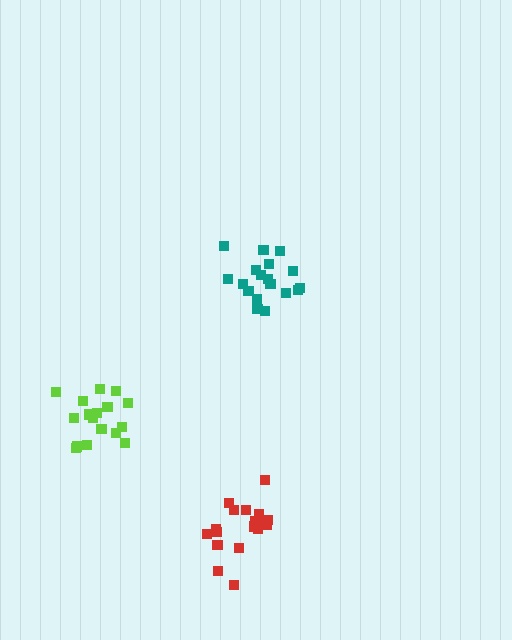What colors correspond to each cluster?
The clusters are colored: lime, red, teal.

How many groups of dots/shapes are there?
There are 3 groups.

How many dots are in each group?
Group 1: 17 dots, Group 2: 18 dots, Group 3: 18 dots (53 total).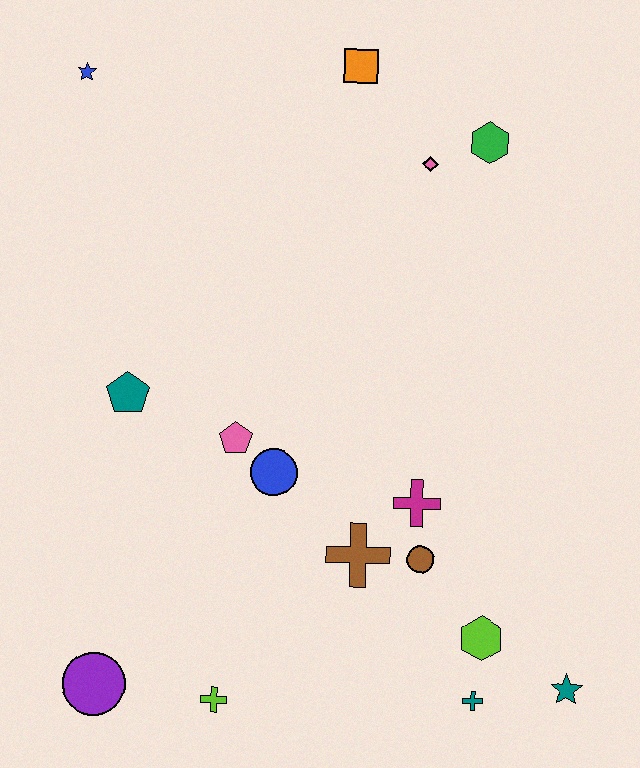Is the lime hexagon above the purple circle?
Yes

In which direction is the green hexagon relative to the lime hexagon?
The green hexagon is above the lime hexagon.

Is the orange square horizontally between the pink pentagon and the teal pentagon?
No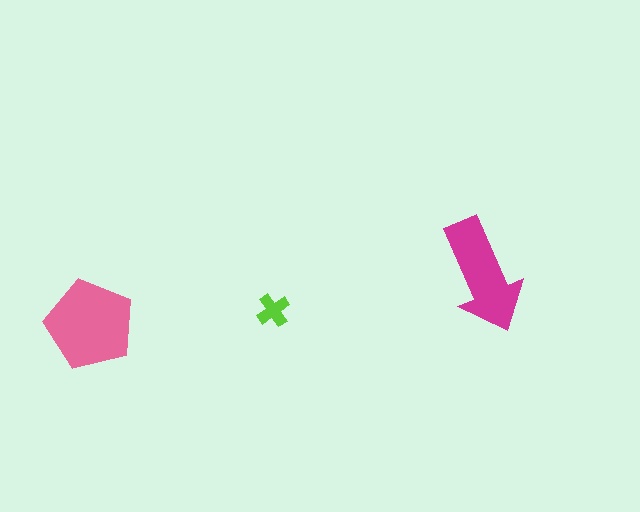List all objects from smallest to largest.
The lime cross, the magenta arrow, the pink pentagon.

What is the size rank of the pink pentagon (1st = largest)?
1st.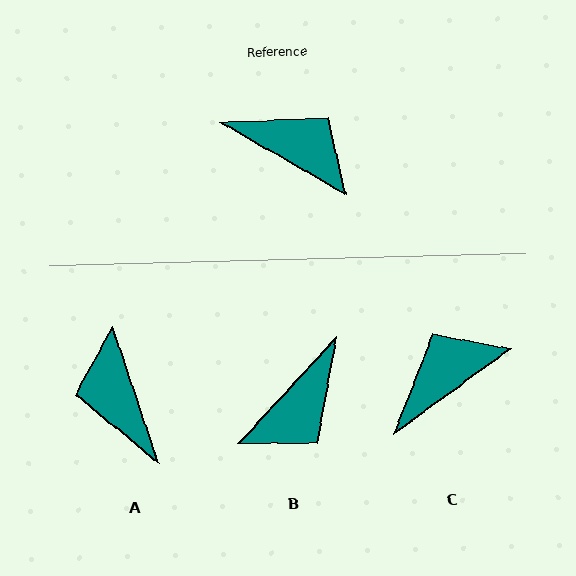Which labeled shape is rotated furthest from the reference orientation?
A, about 138 degrees away.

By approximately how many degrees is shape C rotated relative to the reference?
Approximately 66 degrees counter-clockwise.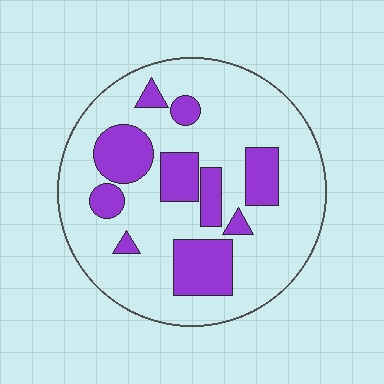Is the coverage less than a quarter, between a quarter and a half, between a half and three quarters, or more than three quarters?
Between a quarter and a half.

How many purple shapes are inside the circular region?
10.